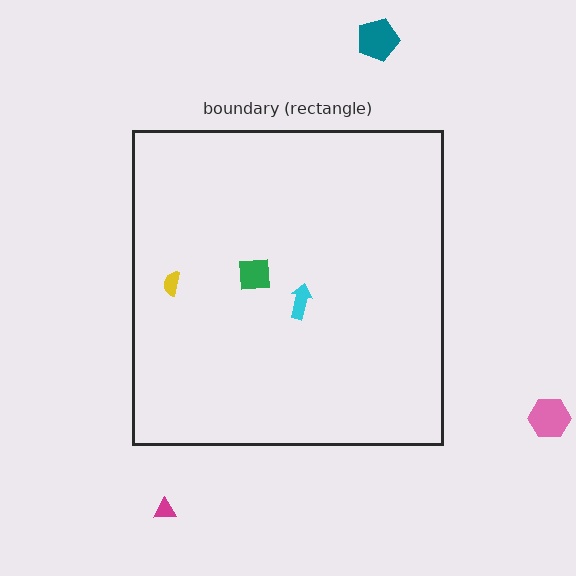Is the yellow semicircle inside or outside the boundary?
Inside.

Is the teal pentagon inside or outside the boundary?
Outside.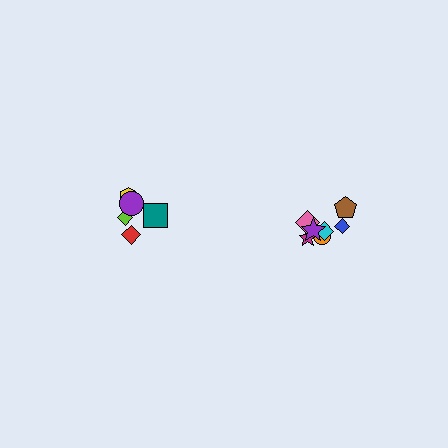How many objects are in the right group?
There are 7 objects.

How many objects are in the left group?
There are 5 objects.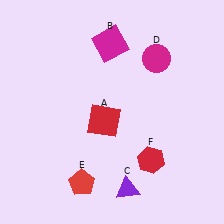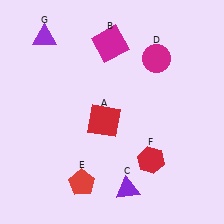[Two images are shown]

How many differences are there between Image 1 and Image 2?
There is 1 difference between the two images.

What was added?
A purple triangle (G) was added in Image 2.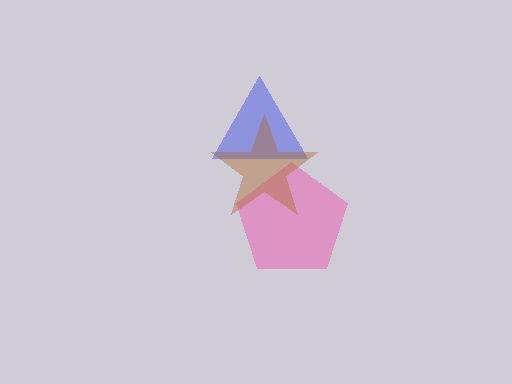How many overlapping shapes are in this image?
There are 3 overlapping shapes in the image.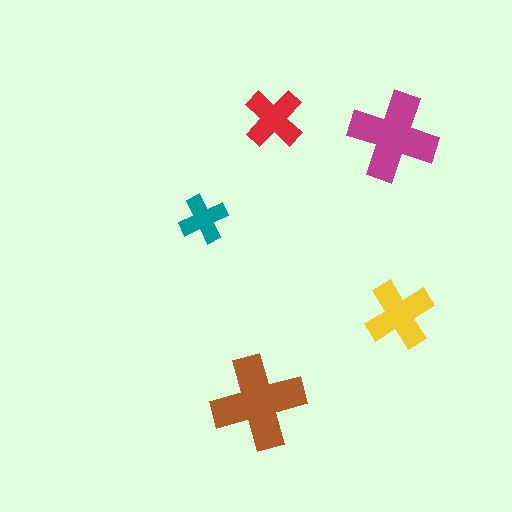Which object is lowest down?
The brown cross is bottommost.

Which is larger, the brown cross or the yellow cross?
The brown one.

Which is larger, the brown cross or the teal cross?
The brown one.